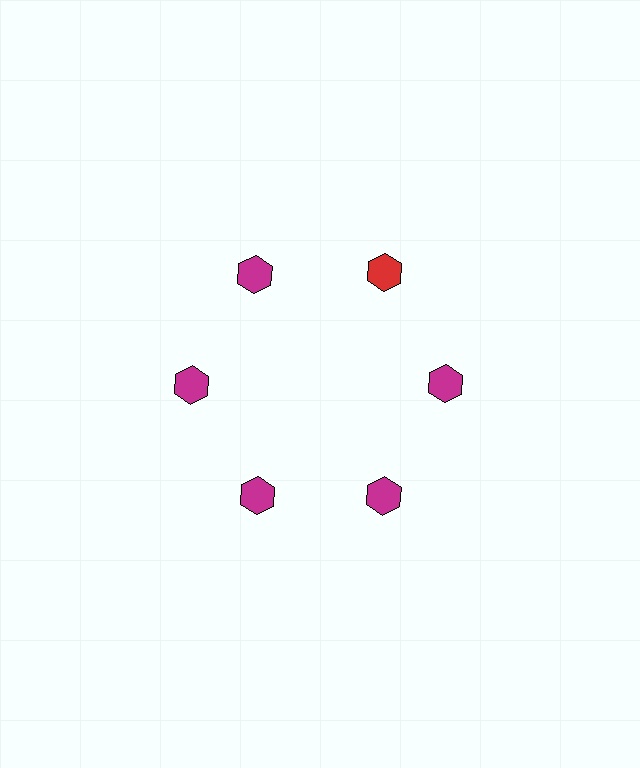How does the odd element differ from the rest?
It has a different color: red instead of magenta.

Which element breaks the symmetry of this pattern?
The red hexagon at roughly the 1 o'clock position breaks the symmetry. All other shapes are magenta hexagons.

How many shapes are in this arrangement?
There are 6 shapes arranged in a ring pattern.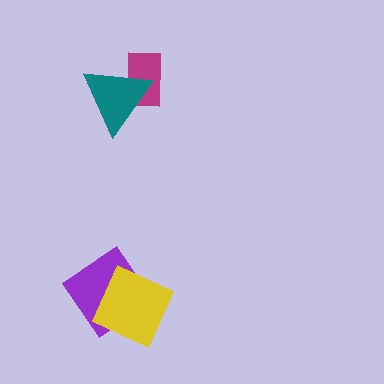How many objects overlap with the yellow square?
1 object overlaps with the yellow square.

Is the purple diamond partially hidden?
Yes, it is partially covered by another shape.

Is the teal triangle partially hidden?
No, no other shape covers it.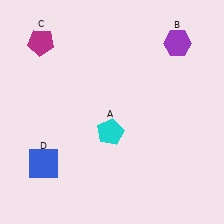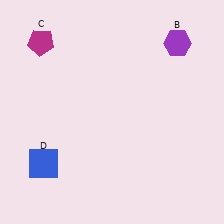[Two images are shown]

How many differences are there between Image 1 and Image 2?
There is 1 difference between the two images.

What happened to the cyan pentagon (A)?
The cyan pentagon (A) was removed in Image 2. It was in the bottom-left area of Image 1.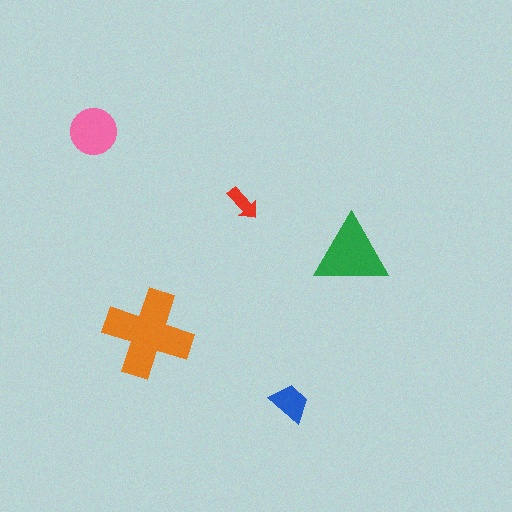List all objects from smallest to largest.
The red arrow, the blue trapezoid, the pink circle, the green triangle, the orange cross.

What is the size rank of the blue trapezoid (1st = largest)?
4th.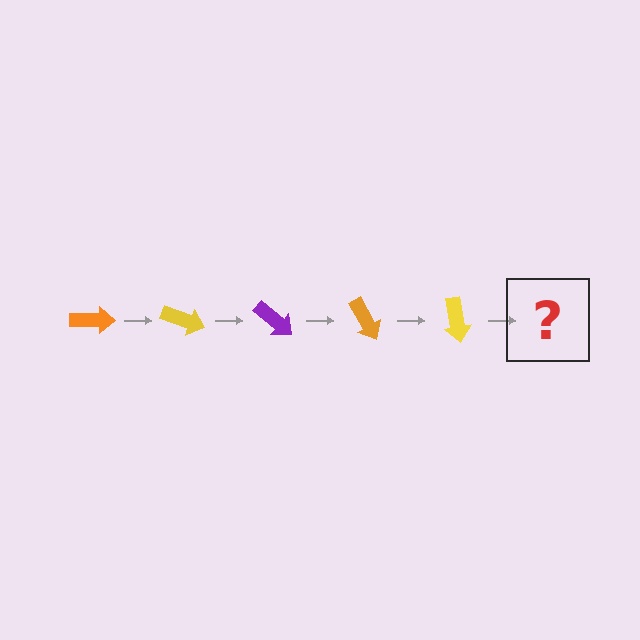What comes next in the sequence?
The next element should be a purple arrow, rotated 100 degrees from the start.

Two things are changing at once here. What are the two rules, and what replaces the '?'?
The two rules are that it rotates 20 degrees each step and the color cycles through orange, yellow, and purple. The '?' should be a purple arrow, rotated 100 degrees from the start.